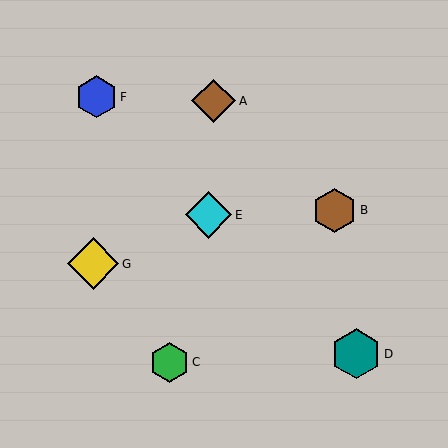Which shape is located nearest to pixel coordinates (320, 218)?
The brown hexagon (labeled B) at (335, 210) is nearest to that location.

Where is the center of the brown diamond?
The center of the brown diamond is at (214, 101).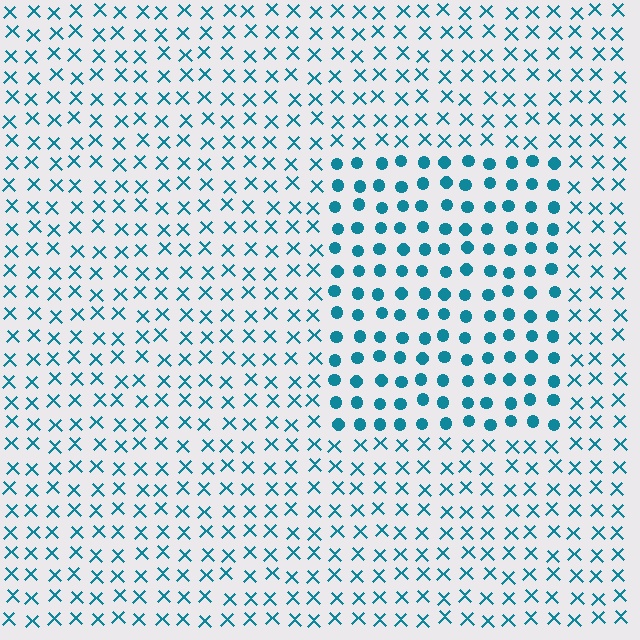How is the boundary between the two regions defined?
The boundary is defined by a change in element shape: circles inside vs. X marks outside. All elements share the same color and spacing.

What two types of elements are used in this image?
The image uses circles inside the rectangle region and X marks outside it.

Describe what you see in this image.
The image is filled with small teal elements arranged in a uniform grid. A rectangle-shaped region contains circles, while the surrounding area contains X marks. The boundary is defined purely by the change in element shape.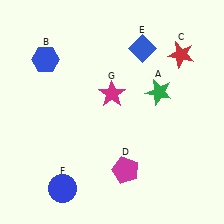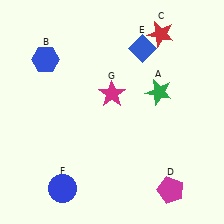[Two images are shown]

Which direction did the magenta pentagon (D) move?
The magenta pentagon (D) moved right.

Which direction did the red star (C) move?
The red star (C) moved up.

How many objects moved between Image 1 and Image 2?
2 objects moved between the two images.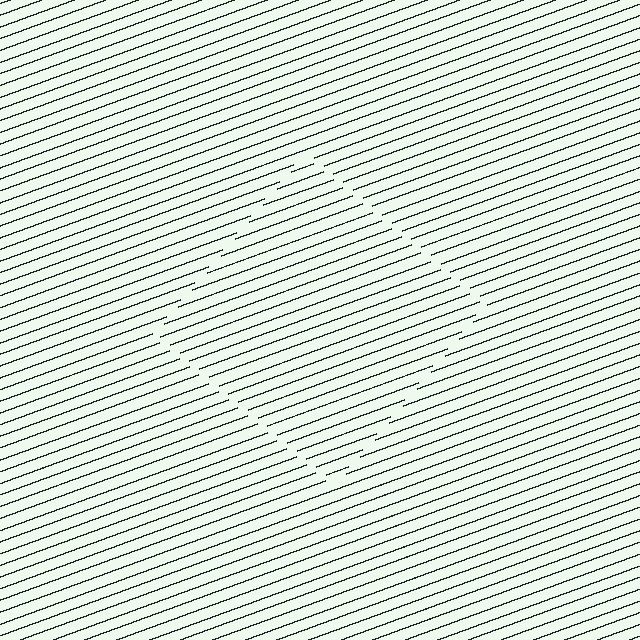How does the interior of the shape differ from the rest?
The interior of the shape contains the same grating, shifted by half a period — the contour is defined by the phase discontinuity where line-ends from the inner and outer gratings abut.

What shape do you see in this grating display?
An illusory square. The interior of the shape contains the same grating, shifted by half a period — the contour is defined by the phase discontinuity where line-ends from the inner and outer gratings abut.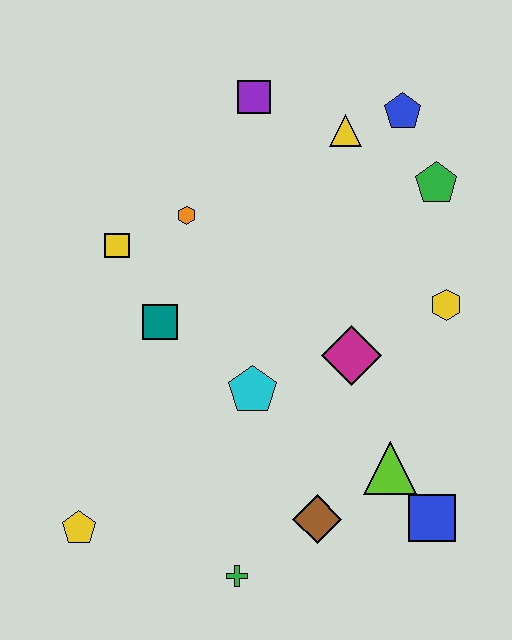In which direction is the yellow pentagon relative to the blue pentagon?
The yellow pentagon is below the blue pentagon.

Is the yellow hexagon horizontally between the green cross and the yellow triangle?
No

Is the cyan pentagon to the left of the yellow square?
No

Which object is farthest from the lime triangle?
The purple square is farthest from the lime triangle.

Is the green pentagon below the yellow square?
No